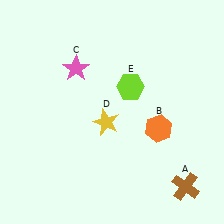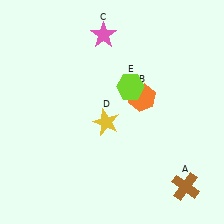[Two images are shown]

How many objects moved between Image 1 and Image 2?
2 objects moved between the two images.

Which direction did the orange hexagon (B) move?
The orange hexagon (B) moved up.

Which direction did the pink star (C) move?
The pink star (C) moved up.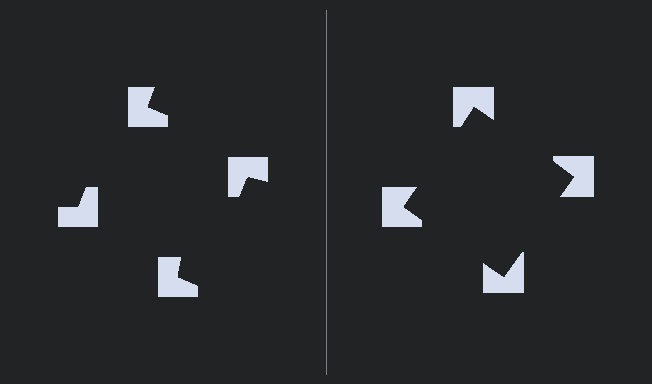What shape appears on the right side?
An illusory square.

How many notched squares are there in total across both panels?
8 — 4 on each side.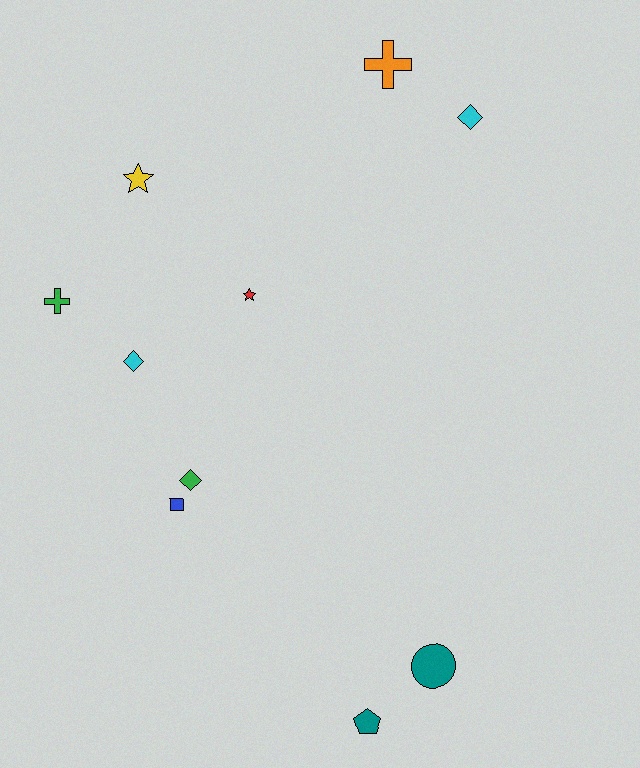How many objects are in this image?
There are 10 objects.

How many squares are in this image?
There is 1 square.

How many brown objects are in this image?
There are no brown objects.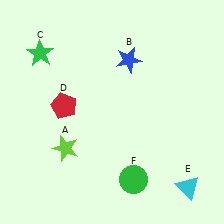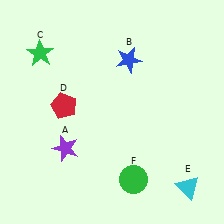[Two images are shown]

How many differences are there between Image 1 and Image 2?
There is 1 difference between the two images.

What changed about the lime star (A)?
In Image 1, A is lime. In Image 2, it changed to purple.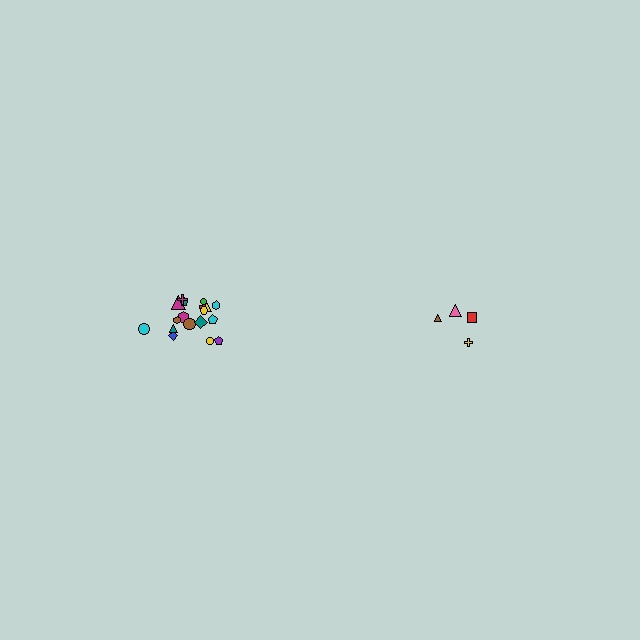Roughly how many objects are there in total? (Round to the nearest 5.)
Roughly 20 objects in total.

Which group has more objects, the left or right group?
The left group.